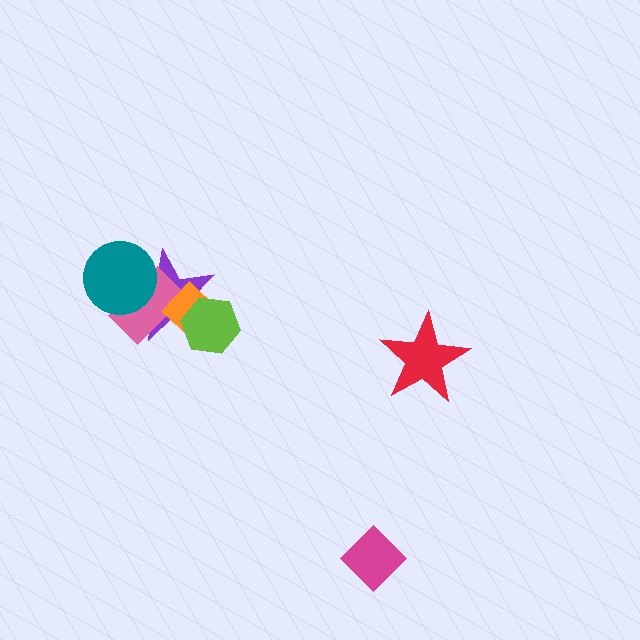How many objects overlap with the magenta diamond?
0 objects overlap with the magenta diamond.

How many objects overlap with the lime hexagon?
2 objects overlap with the lime hexagon.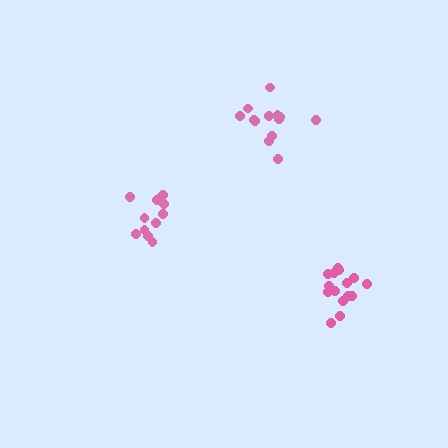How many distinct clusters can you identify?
There are 3 distinct clusters.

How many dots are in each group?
Group 1: 15 dots, Group 2: 13 dots, Group 3: 12 dots (40 total).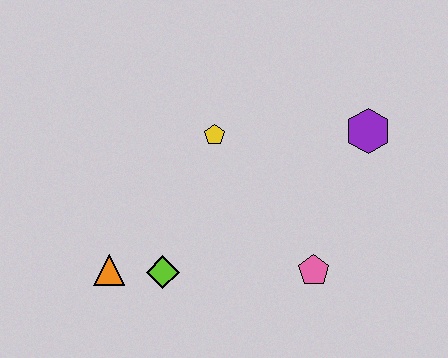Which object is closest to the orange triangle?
The lime diamond is closest to the orange triangle.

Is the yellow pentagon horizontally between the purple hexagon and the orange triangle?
Yes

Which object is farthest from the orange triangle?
The purple hexagon is farthest from the orange triangle.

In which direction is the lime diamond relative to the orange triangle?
The lime diamond is to the right of the orange triangle.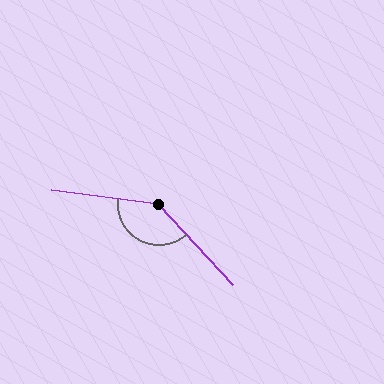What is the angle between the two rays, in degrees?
Approximately 140 degrees.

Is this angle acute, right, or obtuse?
It is obtuse.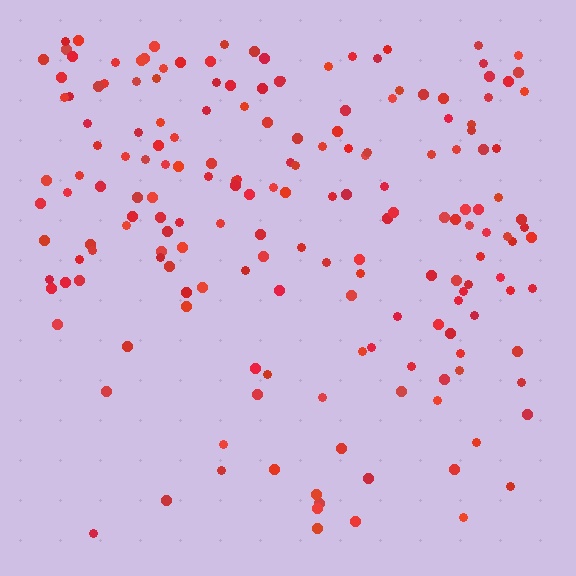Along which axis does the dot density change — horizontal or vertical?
Vertical.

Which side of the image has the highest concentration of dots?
The top.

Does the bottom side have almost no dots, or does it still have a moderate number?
Still a moderate number, just noticeably fewer than the top.